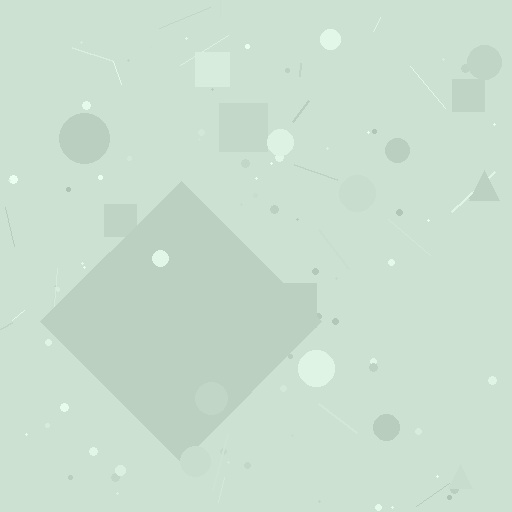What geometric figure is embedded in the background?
A diamond is embedded in the background.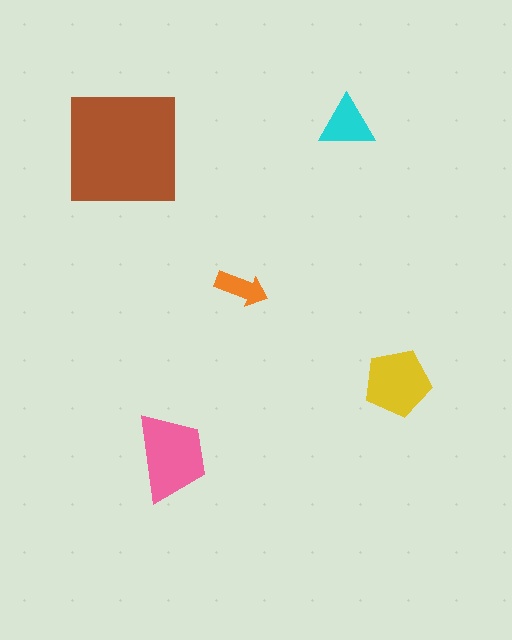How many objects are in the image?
There are 5 objects in the image.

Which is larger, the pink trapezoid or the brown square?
The brown square.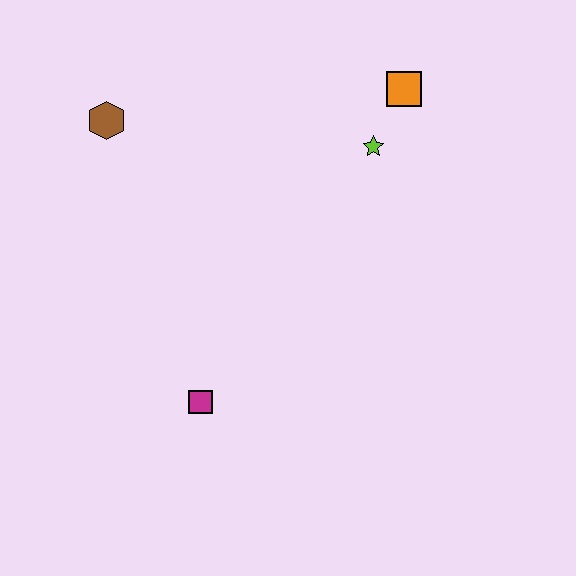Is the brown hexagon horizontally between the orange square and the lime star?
No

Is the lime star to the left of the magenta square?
No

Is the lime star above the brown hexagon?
No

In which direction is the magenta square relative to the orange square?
The magenta square is below the orange square.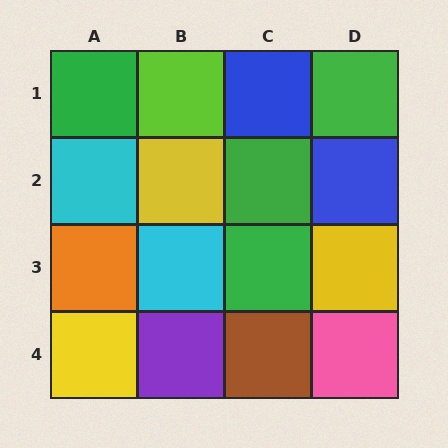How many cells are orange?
1 cell is orange.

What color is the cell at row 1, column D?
Green.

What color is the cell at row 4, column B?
Purple.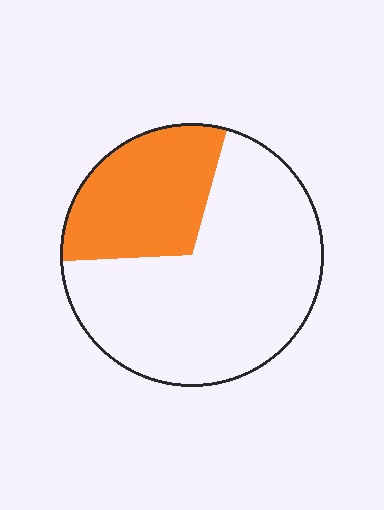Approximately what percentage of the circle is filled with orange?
Approximately 30%.